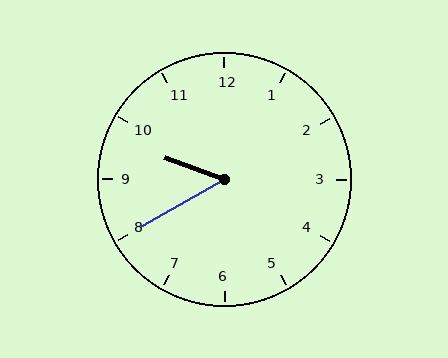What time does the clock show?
9:40.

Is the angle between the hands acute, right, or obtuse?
It is acute.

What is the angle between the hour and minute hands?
Approximately 50 degrees.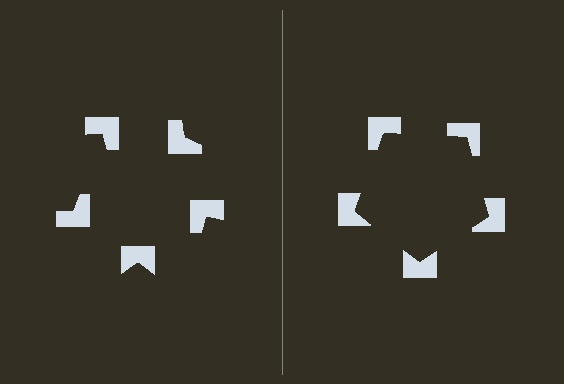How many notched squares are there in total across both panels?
10 — 5 on each side.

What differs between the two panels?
The notched squares are positioned identically on both sides; only the wedge orientations differ. On the right they align to a pentagon; on the left they are misaligned.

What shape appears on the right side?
An illusory pentagon.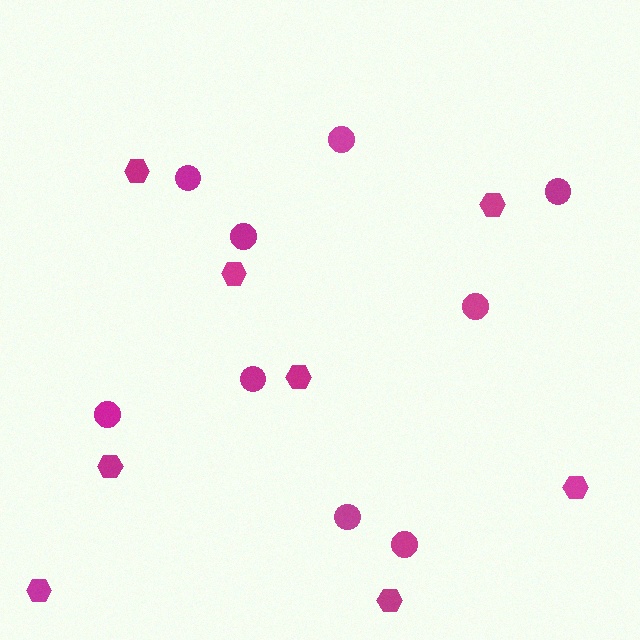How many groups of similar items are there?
There are 2 groups: one group of circles (9) and one group of hexagons (8).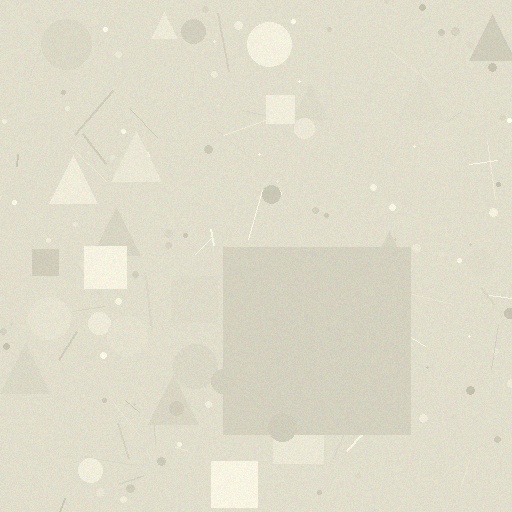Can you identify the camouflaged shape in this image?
The camouflaged shape is a square.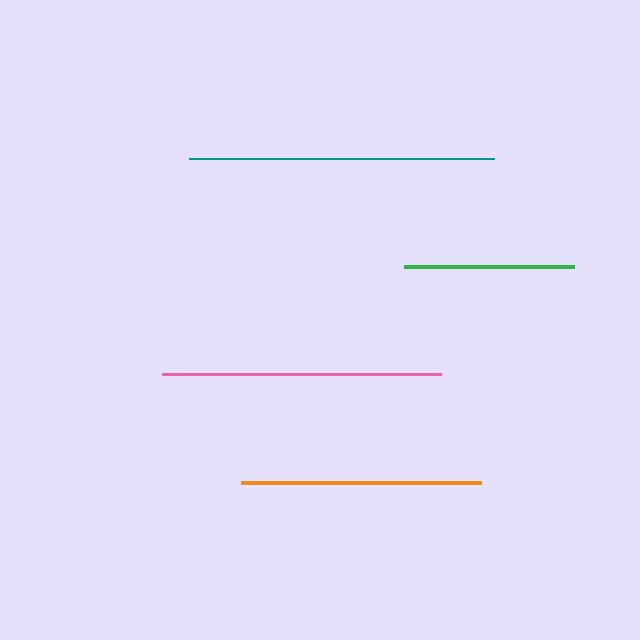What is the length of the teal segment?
The teal segment is approximately 305 pixels long.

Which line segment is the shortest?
The green line is the shortest at approximately 169 pixels.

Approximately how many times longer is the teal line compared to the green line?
The teal line is approximately 1.8 times the length of the green line.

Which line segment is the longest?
The teal line is the longest at approximately 305 pixels.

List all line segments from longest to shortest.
From longest to shortest: teal, pink, orange, green.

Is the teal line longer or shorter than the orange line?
The teal line is longer than the orange line.